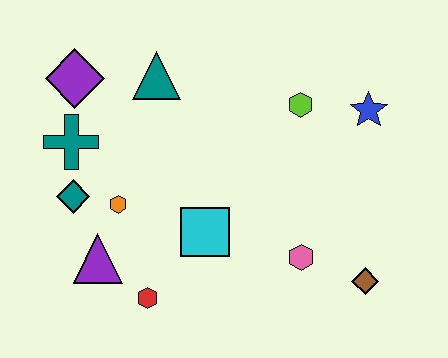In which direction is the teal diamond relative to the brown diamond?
The teal diamond is to the left of the brown diamond.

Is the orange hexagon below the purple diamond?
Yes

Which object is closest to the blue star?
The lime hexagon is closest to the blue star.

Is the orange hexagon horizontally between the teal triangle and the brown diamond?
No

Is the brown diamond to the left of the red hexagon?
No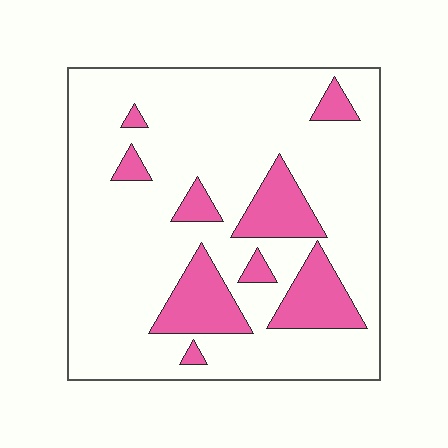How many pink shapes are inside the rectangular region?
9.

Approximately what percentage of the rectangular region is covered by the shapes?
Approximately 20%.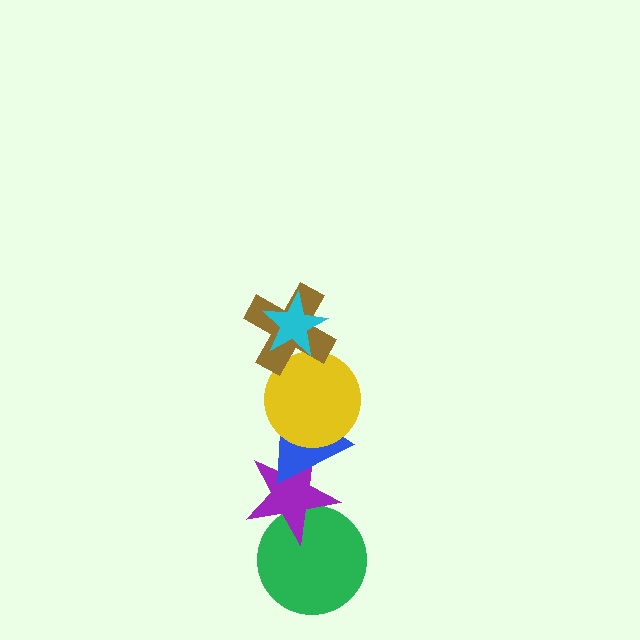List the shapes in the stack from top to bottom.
From top to bottom: the cyan star, the brown cross, the yellow circle, the blue triangle, the purple star, the green circle.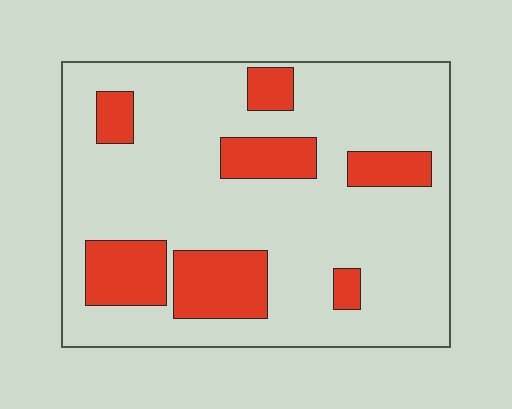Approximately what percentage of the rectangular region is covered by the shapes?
Approximately 20%.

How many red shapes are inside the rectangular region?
7.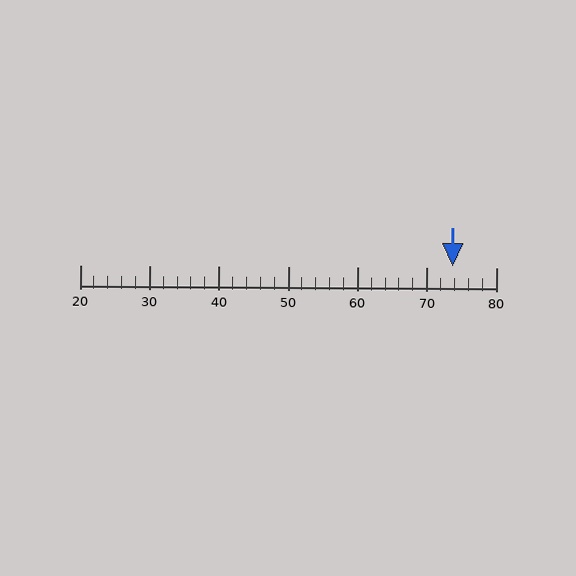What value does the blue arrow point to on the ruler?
The blue arrow points to approximately 74.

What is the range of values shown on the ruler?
The ruler shows values from 20 to 80.